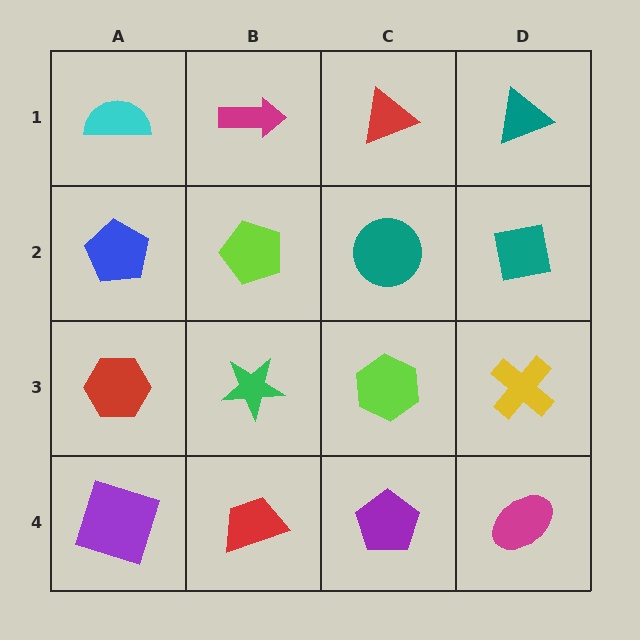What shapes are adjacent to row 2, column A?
A cyan semicircle (row 1, column A), a red hexagon (row 3, column A), a lime pentagon (row 2, column B).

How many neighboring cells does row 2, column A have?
3.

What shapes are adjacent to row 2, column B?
A magenta arrow (row 1, column B), a green star (row 3, column B), a blue pentagon (row 2, column A), a teal circle (row 2, column C).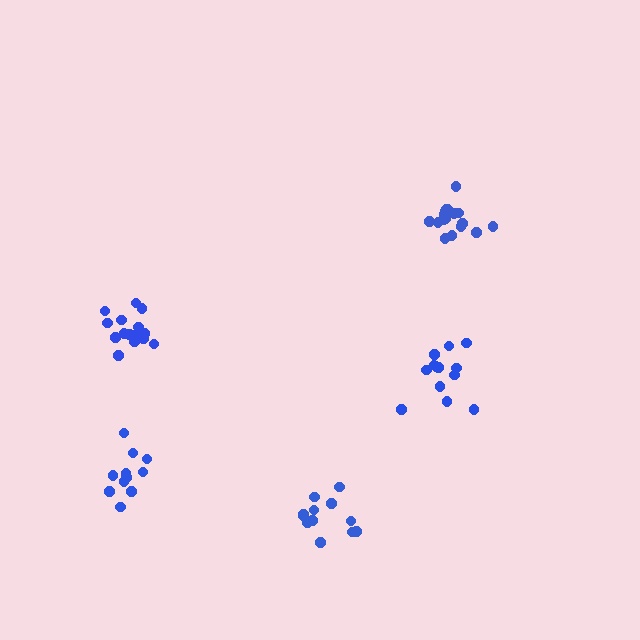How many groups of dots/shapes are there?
There are 5 groups.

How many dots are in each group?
Group 1: 12 dots, Group 2: 15 dots, Group 3: 17 dots, Group 4: 12 dots, Group 5: 13 dots (69 total).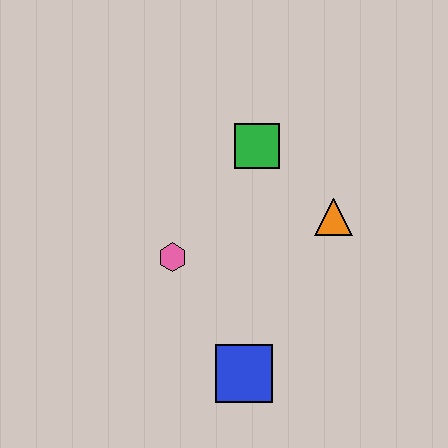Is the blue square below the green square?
Yes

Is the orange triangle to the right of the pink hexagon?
Yes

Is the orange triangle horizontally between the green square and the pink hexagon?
No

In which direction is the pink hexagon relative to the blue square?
The pink hexagon is above the blue square.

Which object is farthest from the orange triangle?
The blue square is farthest from the orange triangle.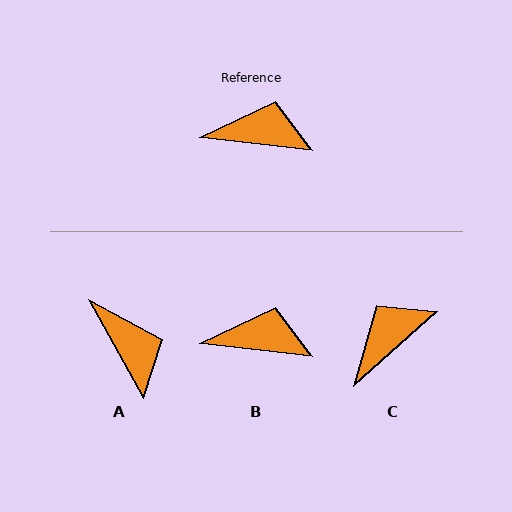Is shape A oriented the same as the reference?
No, it is off by about 55 degrees.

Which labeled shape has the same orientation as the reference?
B.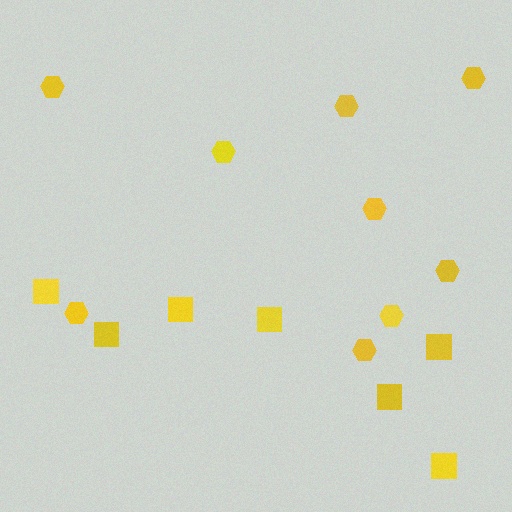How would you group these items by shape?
There are 2 groups: one group of squares (7) and one group of hexagons (9).